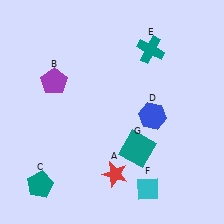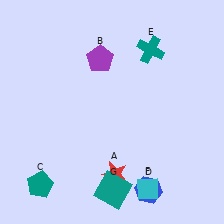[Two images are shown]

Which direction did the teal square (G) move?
The teal square (G) moved down.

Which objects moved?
The objects that moved are: the purple pentagon (B), the blue hexagon (D), the teal square (G).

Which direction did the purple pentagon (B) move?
The purple pentagon (B) moved right.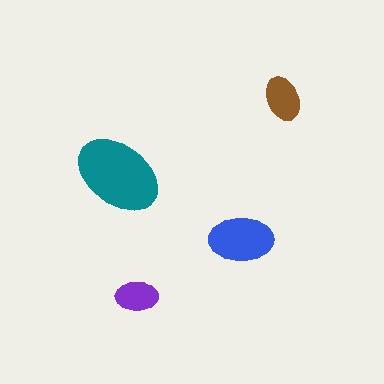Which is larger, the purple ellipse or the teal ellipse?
The teal one.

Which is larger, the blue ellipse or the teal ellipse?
The teal one.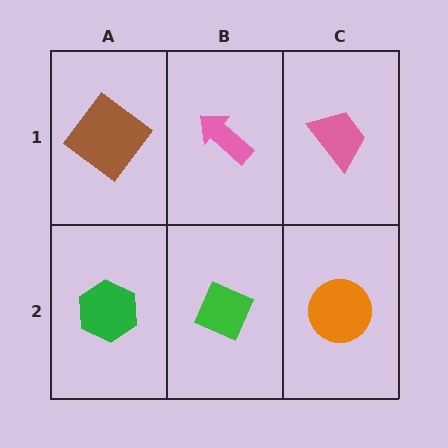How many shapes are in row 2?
3 shapes.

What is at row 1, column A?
A brown diamond.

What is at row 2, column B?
A green diamond.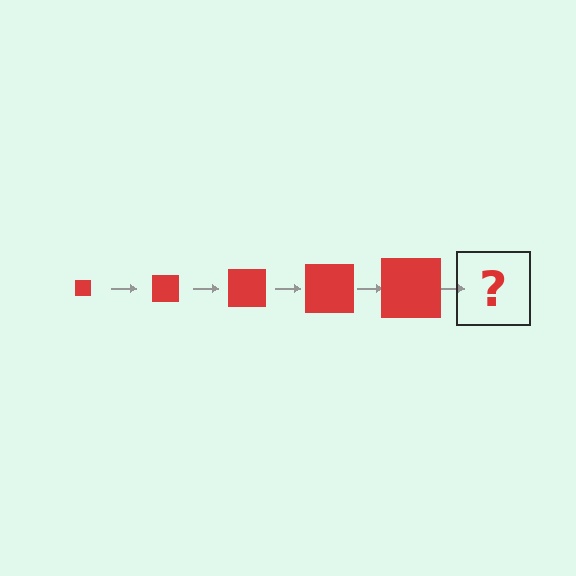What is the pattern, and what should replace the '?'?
The pattern is that the square gets progressively larger each step. The '?' should be a red square, larger than the previous one.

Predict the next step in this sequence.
The next step is a red square, larger than the previous one.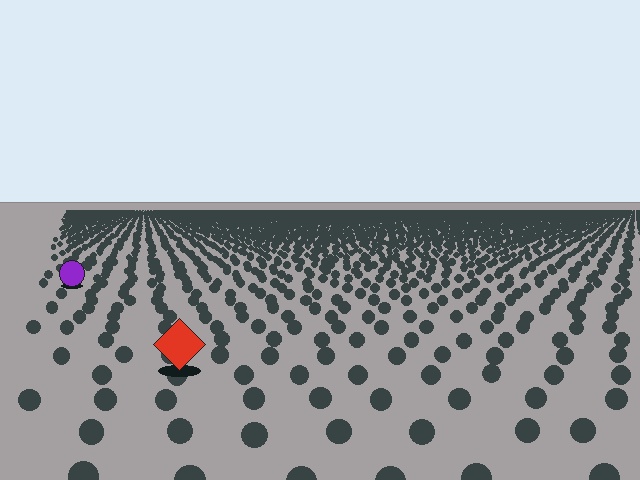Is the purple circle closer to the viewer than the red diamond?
No. The red diamond is closer — you can tell from the texture gradient: the ground texture is coarser near it.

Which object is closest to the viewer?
The red diamond is closest. The texture marks near it are larger and more spread out.